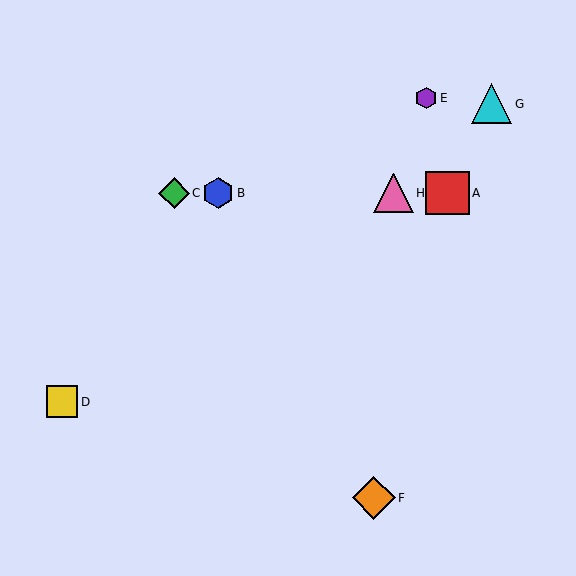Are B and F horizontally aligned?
No, B is at y≈193 and F is at y≈498.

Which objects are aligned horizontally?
Objects A, B, C, H are aligned horizontally.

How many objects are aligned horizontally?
4 objects (A, B, C, H) are aligned horizontally.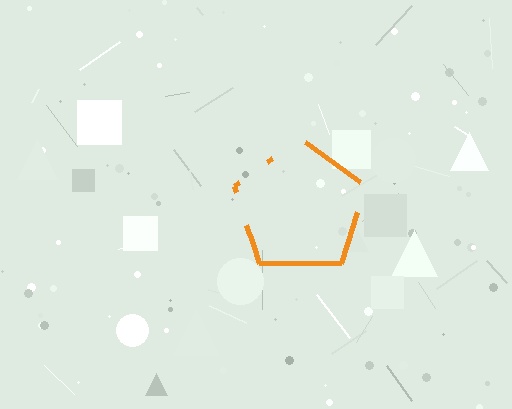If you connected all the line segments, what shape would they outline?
They would outline a pentagon.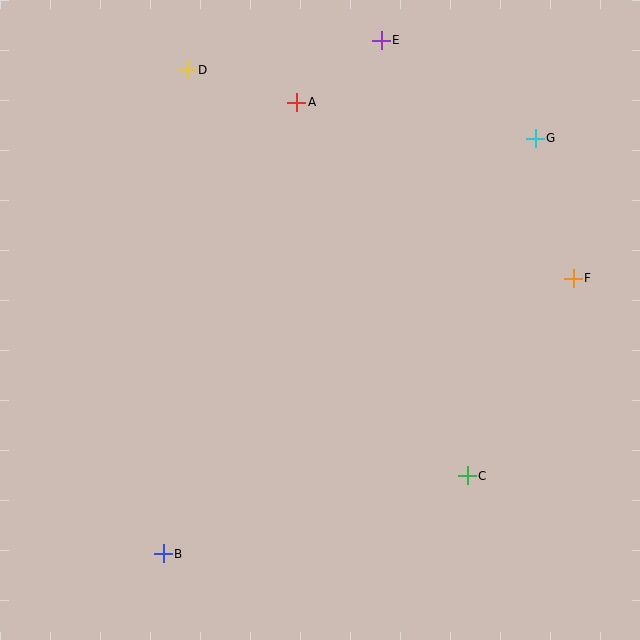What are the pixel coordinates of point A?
Point A is at (297, 102).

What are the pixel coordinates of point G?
Point G is at (535, 138).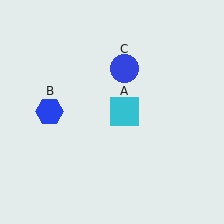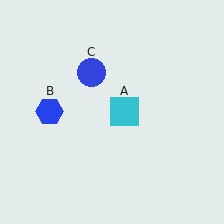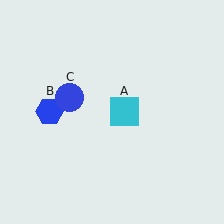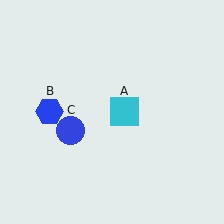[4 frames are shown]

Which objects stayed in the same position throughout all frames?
Cyan square (object A) and blue hexagon (object B) remained stationary.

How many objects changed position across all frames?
1 object changed position: blue circle (object C).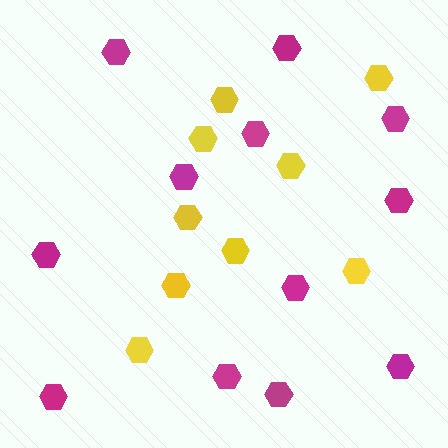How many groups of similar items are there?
There are 2 groups: one group of yellow hexagons (9) and one group of magenta hexagons (12).